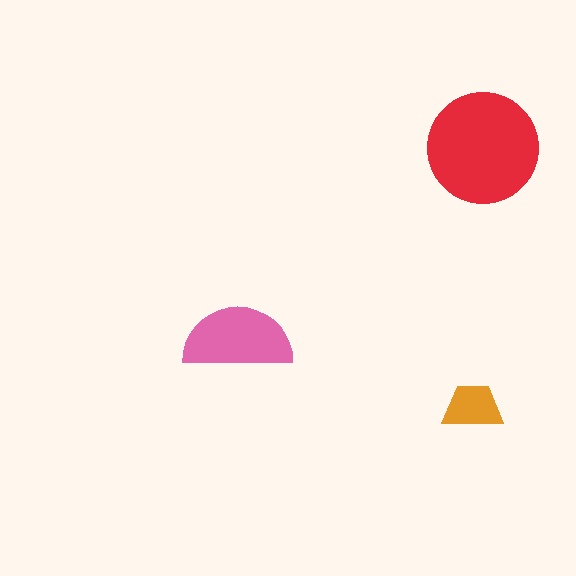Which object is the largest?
The red circle.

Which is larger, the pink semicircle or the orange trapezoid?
The pink semicircle.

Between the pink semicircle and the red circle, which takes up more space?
The red circle.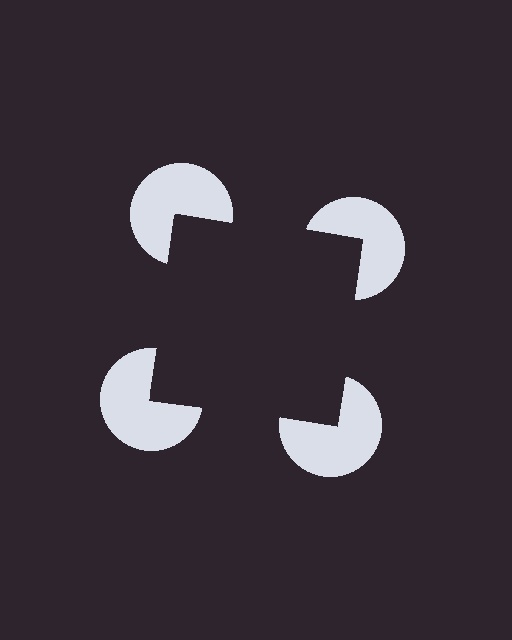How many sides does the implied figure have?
4 sides.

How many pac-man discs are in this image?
There are 4 — one at each vertex of the illusory square.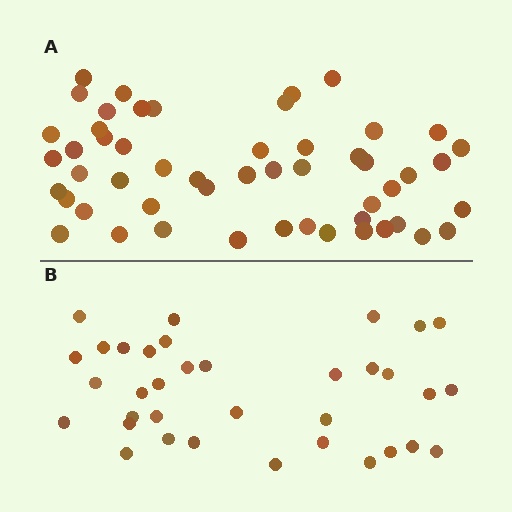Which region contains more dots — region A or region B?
Region A (the top region) has more dots.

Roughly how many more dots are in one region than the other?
Region A has approximately 15 more dots than region B.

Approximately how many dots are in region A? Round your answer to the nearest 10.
About 50 dots. (The exact count is 52, which rounds to 50.)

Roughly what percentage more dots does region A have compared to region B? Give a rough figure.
About 50% more.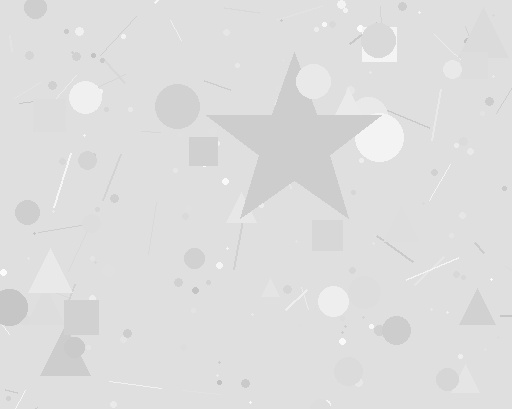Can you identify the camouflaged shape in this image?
The camouflaged shape is a star.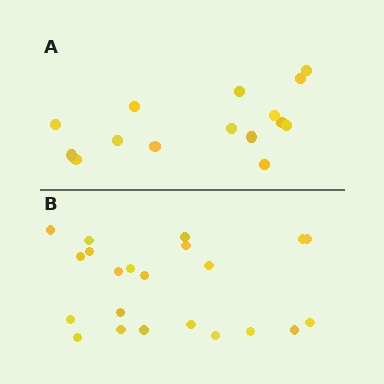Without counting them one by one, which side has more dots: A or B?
Region B (the bottom region) has more dots.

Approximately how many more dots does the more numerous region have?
Region B has roughly 8 or so more dots than region A.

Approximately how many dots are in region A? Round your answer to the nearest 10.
About 20 dots. (The exact count is 15, which rounds to 20.)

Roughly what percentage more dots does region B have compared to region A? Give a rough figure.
About 45% more.